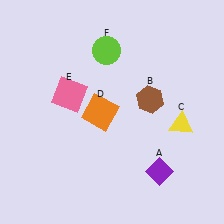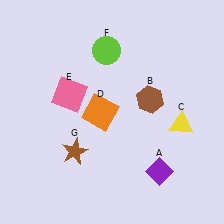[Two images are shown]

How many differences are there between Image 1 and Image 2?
There is 1 difference between the two images.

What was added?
A brown star (G) was added in Image 2.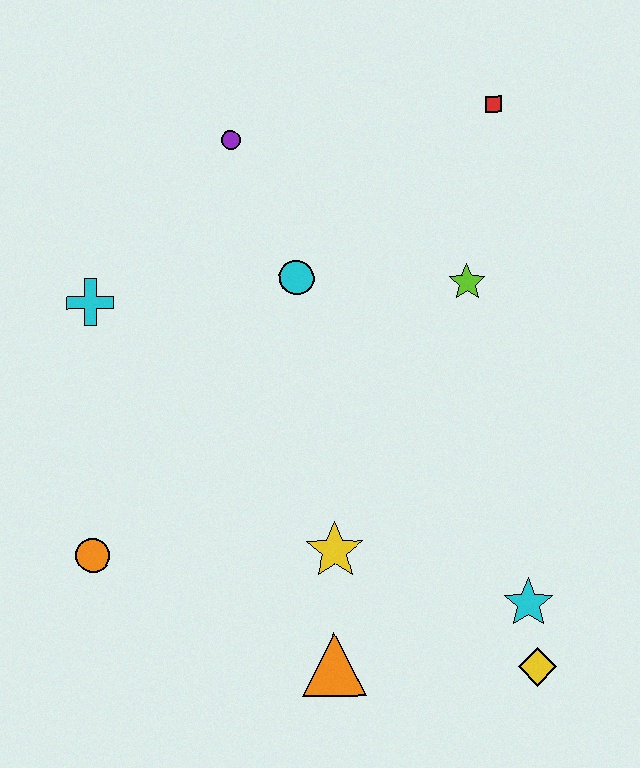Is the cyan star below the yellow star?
Yes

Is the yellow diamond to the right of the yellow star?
Yes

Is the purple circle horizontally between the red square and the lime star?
No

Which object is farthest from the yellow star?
The red square is farthest from the yellow star.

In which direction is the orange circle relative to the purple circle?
The orange circle is below the purple circle.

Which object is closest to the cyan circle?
The purple circle is closest to the cyan circle.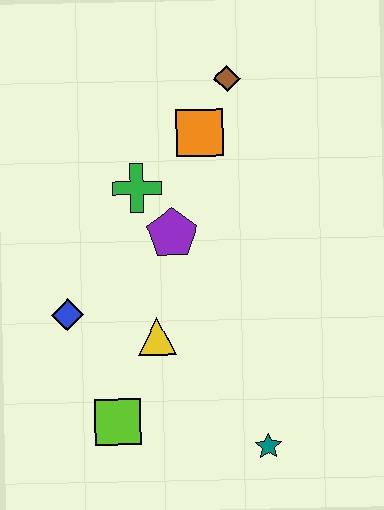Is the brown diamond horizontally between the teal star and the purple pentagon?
Yes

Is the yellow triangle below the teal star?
No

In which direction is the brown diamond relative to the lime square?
The brown diamond is above the lime square.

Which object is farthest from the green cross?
The teal star is farthest from the green cross.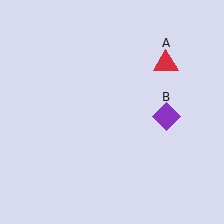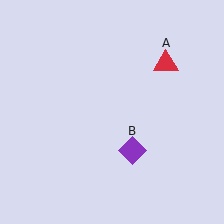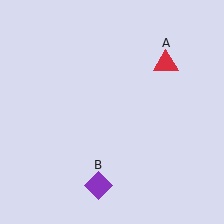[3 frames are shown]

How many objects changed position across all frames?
1 object changed position: purple diamond (object B).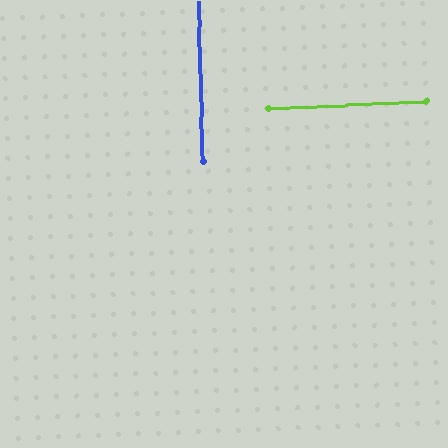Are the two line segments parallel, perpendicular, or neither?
Perpendicular — they meet at approximately 89°.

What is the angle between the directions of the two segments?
Approximately 89 degrees.